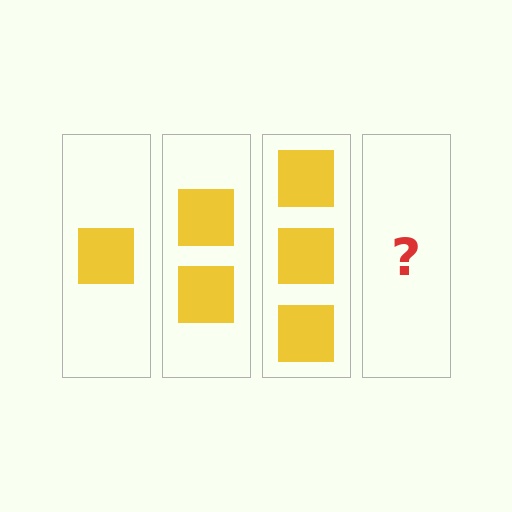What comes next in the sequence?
The next element should be 4 squares.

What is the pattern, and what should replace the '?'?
The pattern is that each step adds one more square. The '?' should be 4 squares.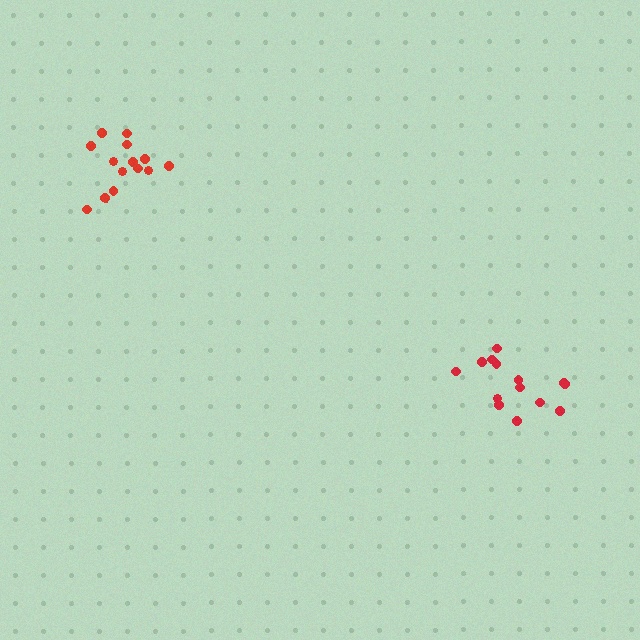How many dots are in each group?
Group 1: 14 dots, Group 2: 14 dots (28 total).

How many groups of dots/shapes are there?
There are 2 groups.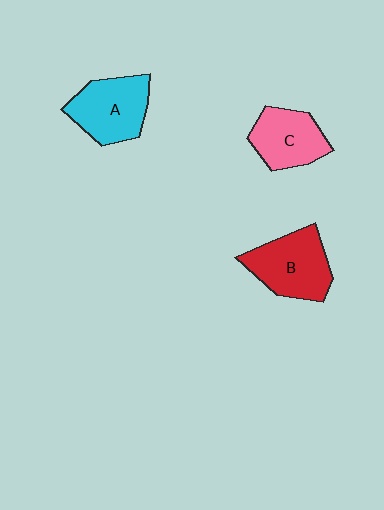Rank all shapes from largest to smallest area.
From largest to smallest: B (red), A (cyan), C (pink).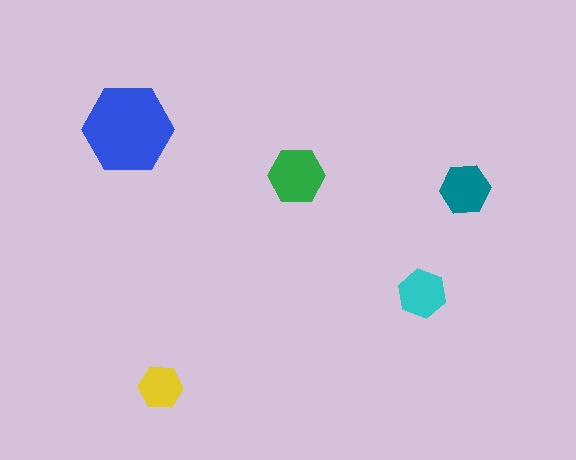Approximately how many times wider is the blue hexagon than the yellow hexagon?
About 2 times wider.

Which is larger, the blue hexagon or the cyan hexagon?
The blue one.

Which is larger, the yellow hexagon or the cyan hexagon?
The cyan one.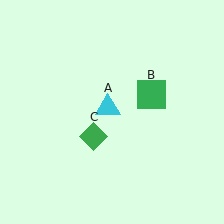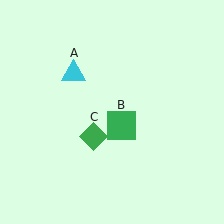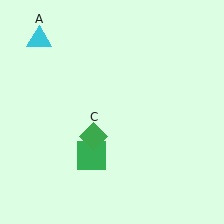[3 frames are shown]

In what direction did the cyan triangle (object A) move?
The cyan triangle (object A) moved up and to the left.